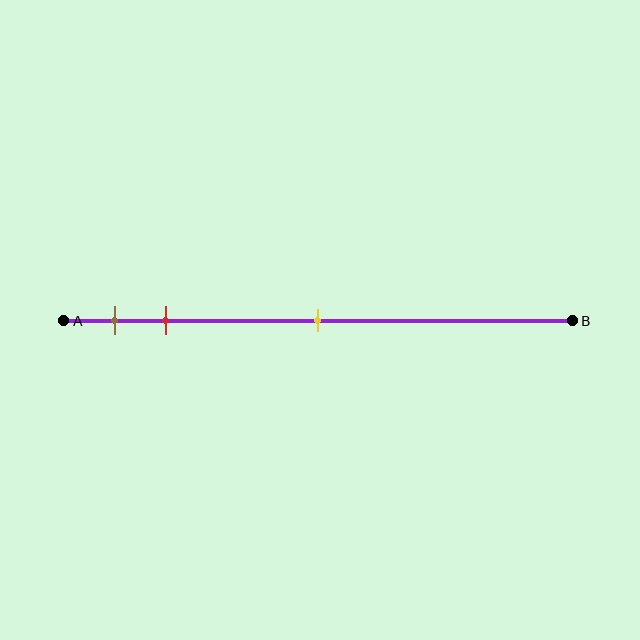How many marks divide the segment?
There are 3 marks dividing the segment.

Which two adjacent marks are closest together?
The brown and red marks are the closest adjacent pair.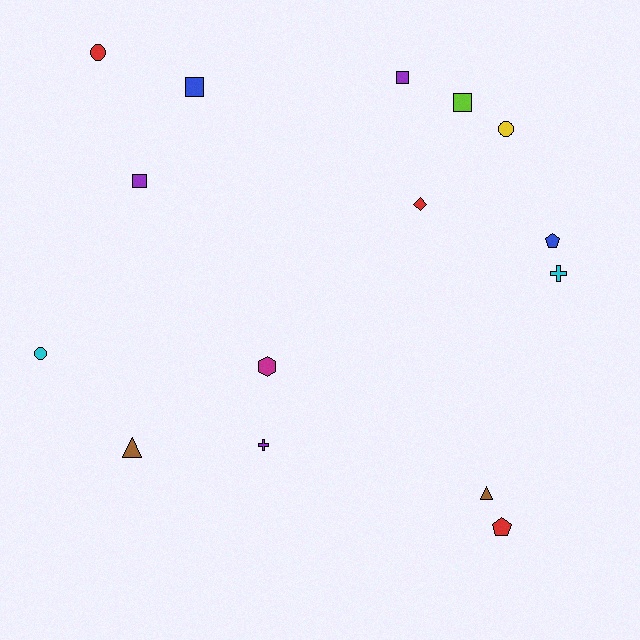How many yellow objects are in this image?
There is 1 yellow object.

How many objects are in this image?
There are 15 objects.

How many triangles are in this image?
There are 2 triangles.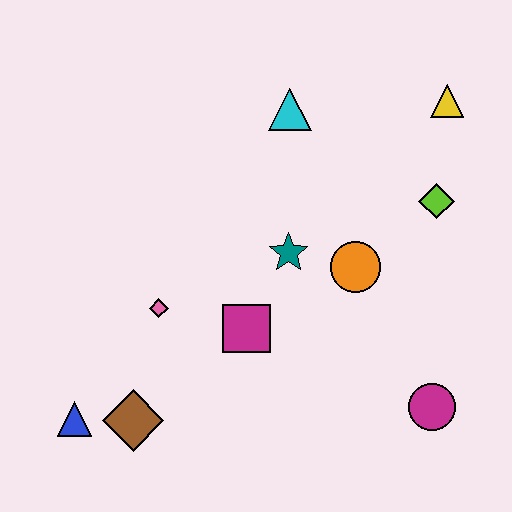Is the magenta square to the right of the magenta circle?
No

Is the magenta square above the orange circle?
No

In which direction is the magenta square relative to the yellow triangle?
The magenta square is below the yellow triangle.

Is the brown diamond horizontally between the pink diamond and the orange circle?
No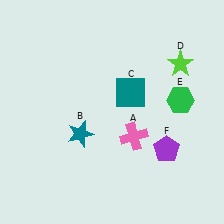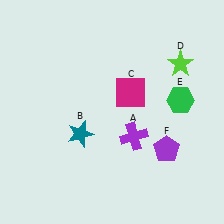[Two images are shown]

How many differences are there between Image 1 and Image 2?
There are 2 differences between the two images.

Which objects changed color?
A changed from pink to purple. C changed from teal to magenta.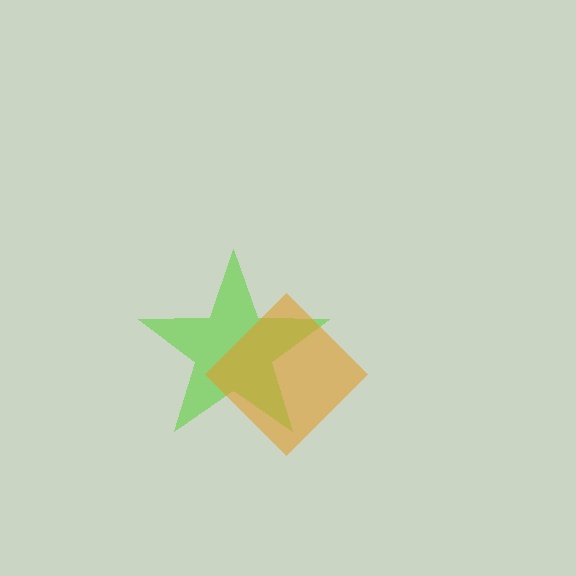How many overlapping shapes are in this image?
There are 2 overlapping shapes in the image.